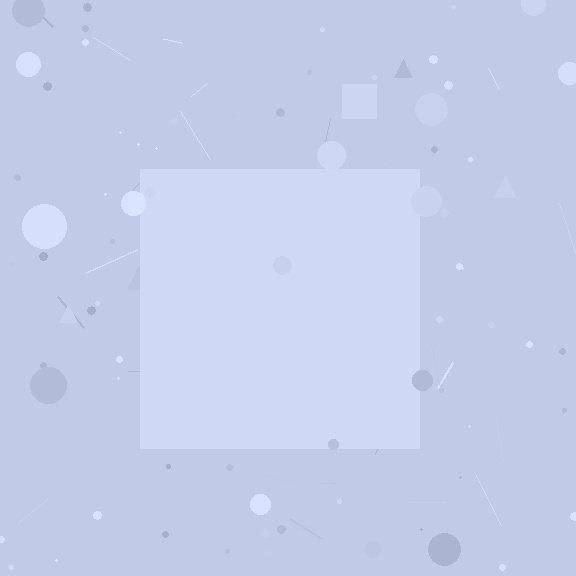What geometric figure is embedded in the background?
A square is embedded in the background.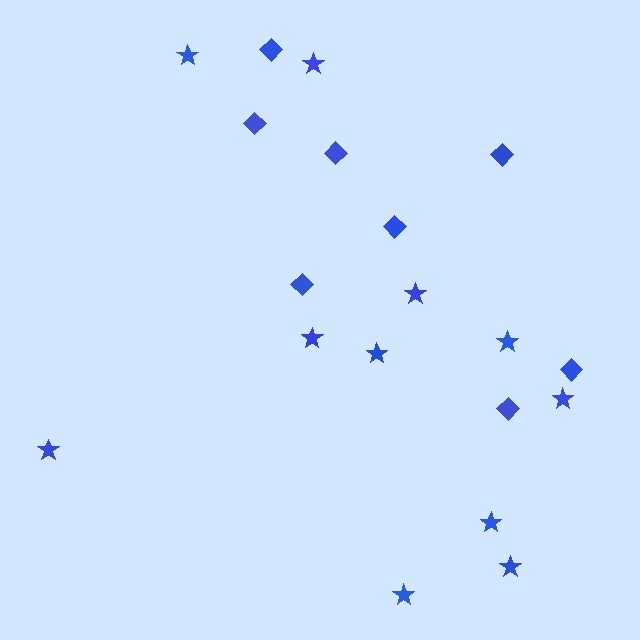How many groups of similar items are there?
There are 2 groups: one group of stars (11) and one group of diamonds (8).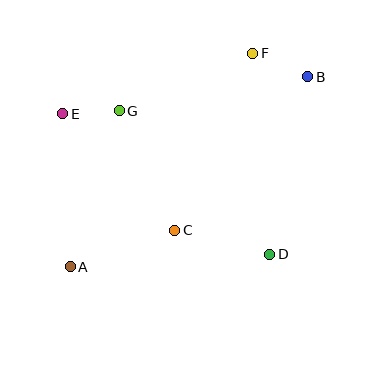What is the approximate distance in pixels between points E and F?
The distance between E and F is approximately 199 pixels.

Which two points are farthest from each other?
Points A and B are farthest from each other.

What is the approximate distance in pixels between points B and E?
The distance between B and E is approximately 248 pixels.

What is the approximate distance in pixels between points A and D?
The distance between A and D is approximately 200 pixels.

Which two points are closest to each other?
Points E and G are closest to each other.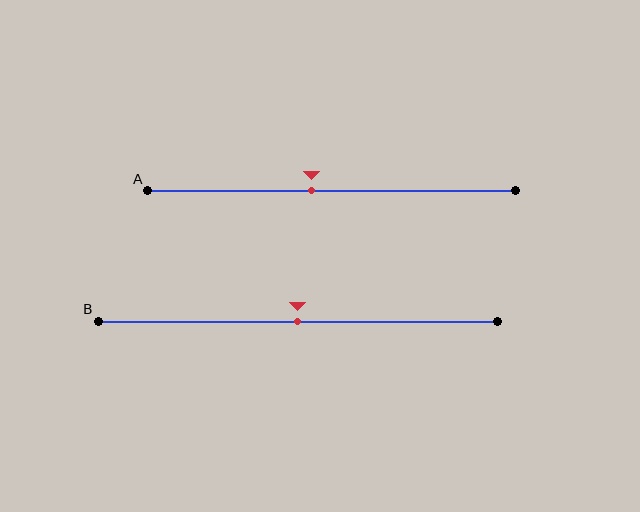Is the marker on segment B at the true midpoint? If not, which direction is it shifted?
Yes, the marker on segment B is at the true midpoint.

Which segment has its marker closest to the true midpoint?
Segment B has its marker closest to the true midpoint.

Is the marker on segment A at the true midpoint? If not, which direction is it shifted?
No, the marker on segment A is shifted to the left by about 5% of the segment length.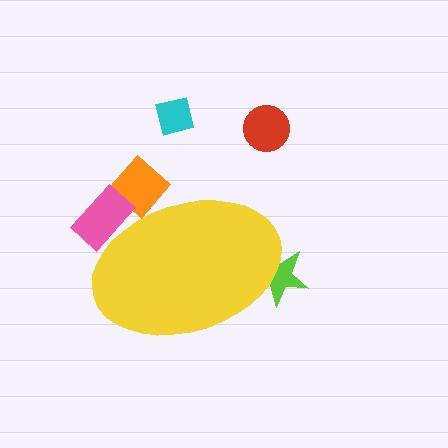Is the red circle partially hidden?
No, the red circle is fully visible.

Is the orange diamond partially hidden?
Yes, the orange diamond is partially hidden behind the yellow ellipse.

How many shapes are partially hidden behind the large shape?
3 shapes are partially hidden.